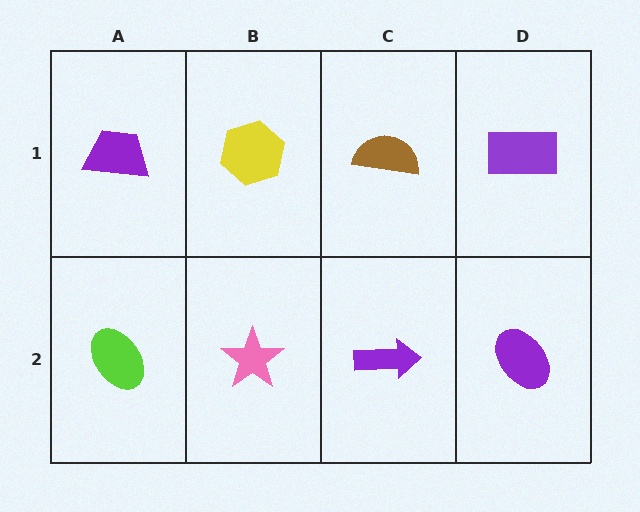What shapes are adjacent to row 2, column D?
A purple rectangle (row 1, column D), a purple arrow (row 2, column C).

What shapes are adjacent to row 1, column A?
A lime ellipse (row 2, column A), a yellow hexagon (row 1, column B).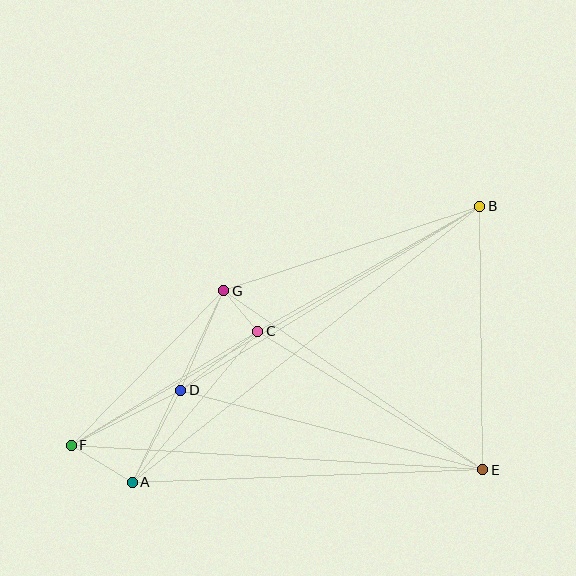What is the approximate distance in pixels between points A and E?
The distance between A and E is approximately 351 pixels.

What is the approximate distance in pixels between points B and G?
The distance between B and G is approximately 270 pixels.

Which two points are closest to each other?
Points C and G are closest to each other.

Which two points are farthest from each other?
Points B and F are farthest from each other.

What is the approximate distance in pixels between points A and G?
The distance between A and G is approximately 212 pixels.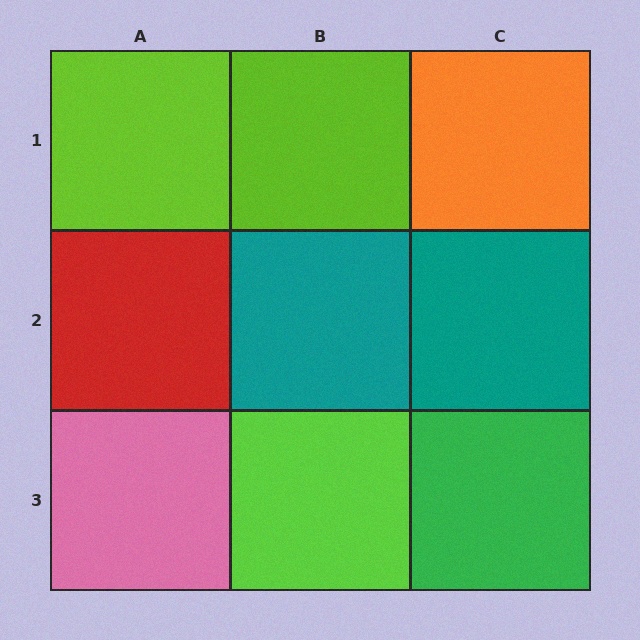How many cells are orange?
1 cell is orange.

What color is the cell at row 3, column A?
Pink.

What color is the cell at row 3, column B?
Lime.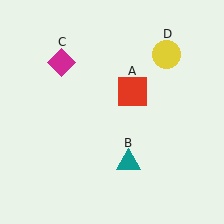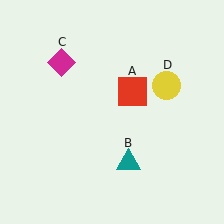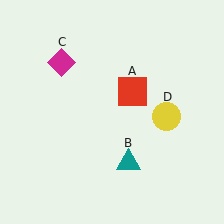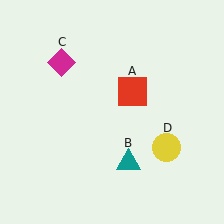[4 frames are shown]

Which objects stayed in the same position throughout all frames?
Red square (object A) and teal triangle (object B) and magenta diamond (object C) remained stationary.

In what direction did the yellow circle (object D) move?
The yellow circle (object D) moved down.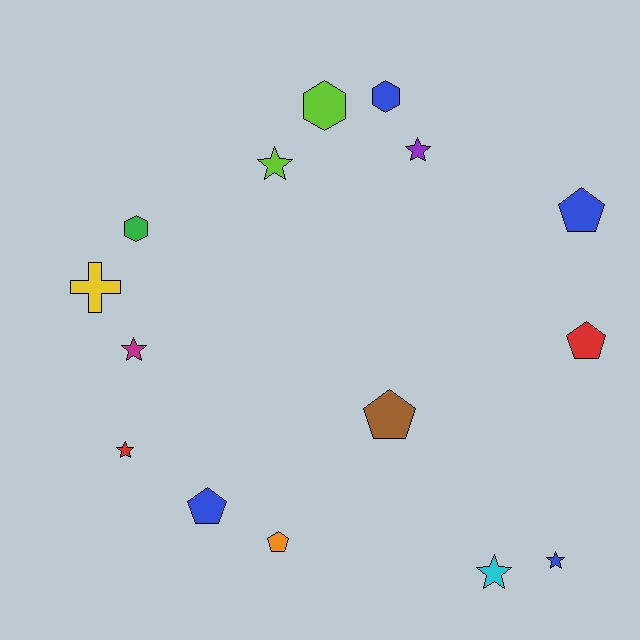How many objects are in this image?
There are 15 objects.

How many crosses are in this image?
There is 1 cross.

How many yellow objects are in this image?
There is 1 yellow object.